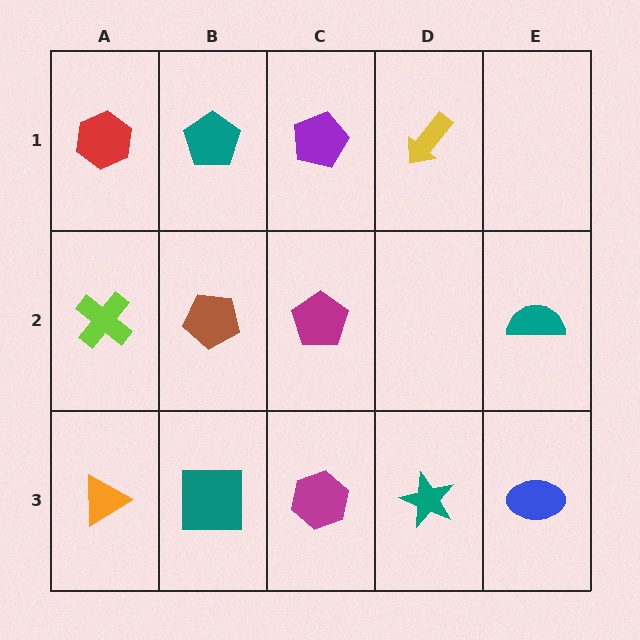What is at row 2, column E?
A teal semicircle.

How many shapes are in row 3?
5 shapes.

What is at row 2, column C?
A magenta pentagon.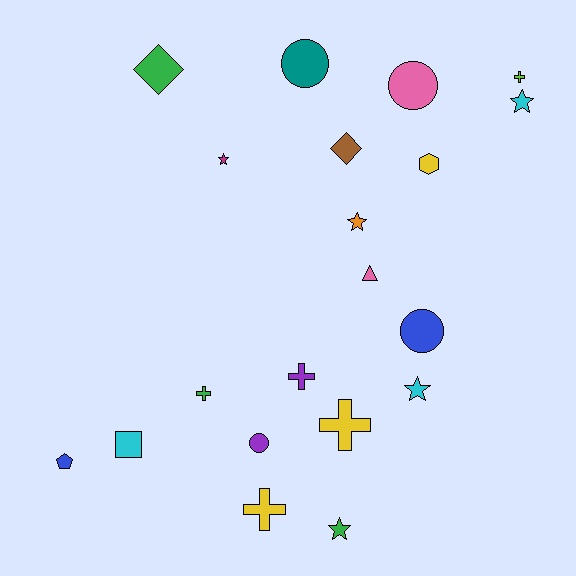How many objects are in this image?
There are 20 objects.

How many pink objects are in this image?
There are 2 pink objects.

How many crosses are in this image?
There are 5 crosses.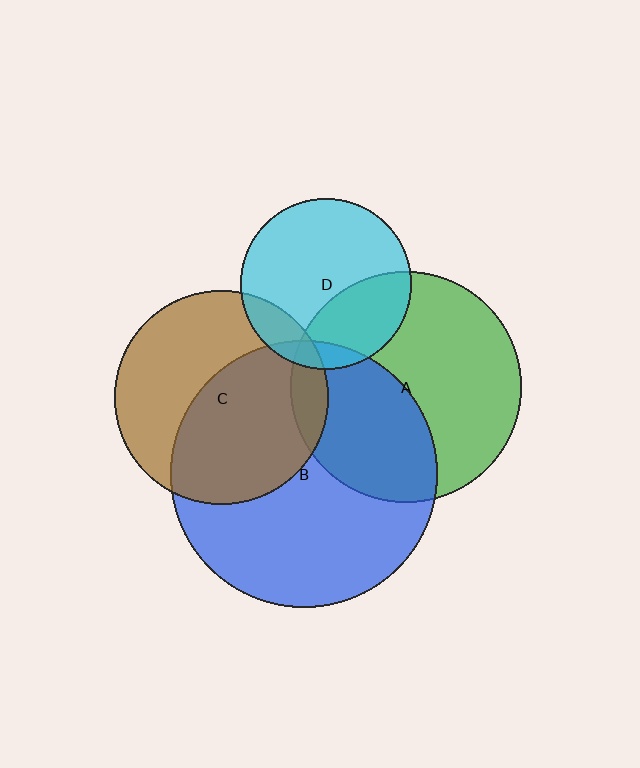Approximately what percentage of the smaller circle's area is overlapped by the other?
Approximately 55%.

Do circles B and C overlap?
Yes.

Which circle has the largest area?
Circle B (blue).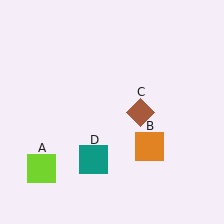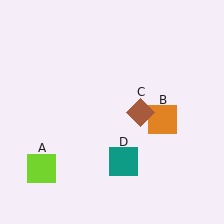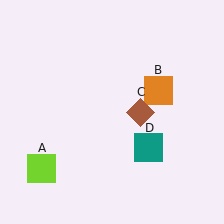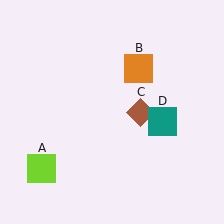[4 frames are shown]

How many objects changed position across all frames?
2 objects changed position: orange square (object B), teal square (object D).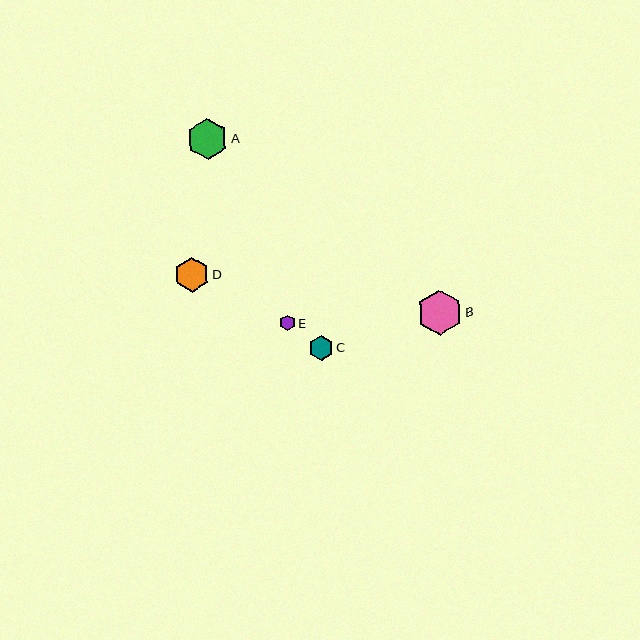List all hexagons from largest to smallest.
From largest to smallest: B, A, D, C, E.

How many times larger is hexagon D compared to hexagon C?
Hexagon D is approximately 1.4 times the size of hexagon C.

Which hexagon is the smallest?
Hexagon E is the smallest with a size of approximately 16 pixels.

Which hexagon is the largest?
Hexagon B is the largest with a size of approximately 45 pixels.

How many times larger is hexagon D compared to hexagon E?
Hexagon D is approximately 2.3 times the size of hexagon E.